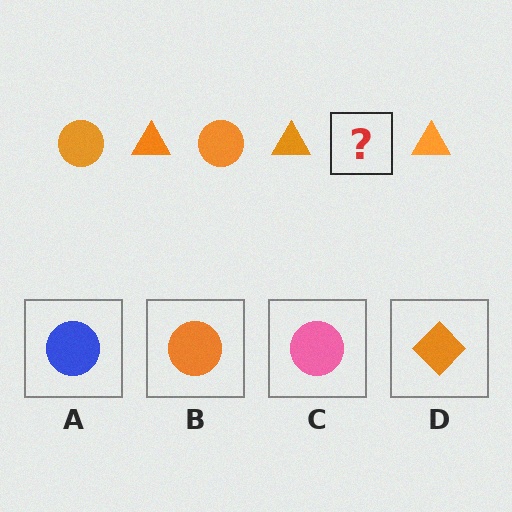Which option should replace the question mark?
Option B.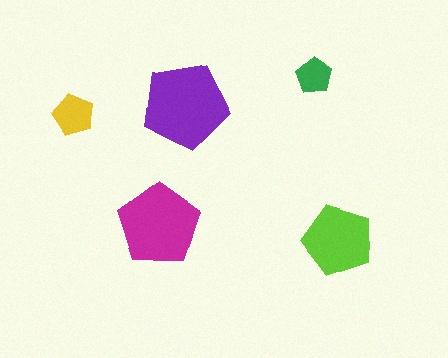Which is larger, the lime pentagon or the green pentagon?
The lime one.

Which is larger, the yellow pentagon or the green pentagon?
The yellow one.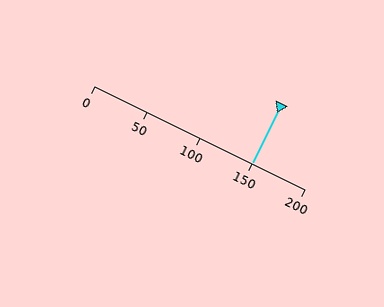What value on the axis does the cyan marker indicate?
The marker indicates approximately 150.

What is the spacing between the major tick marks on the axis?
The major ticks are spaced 50 apart.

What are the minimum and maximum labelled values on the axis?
The axis runs from 0 to 200.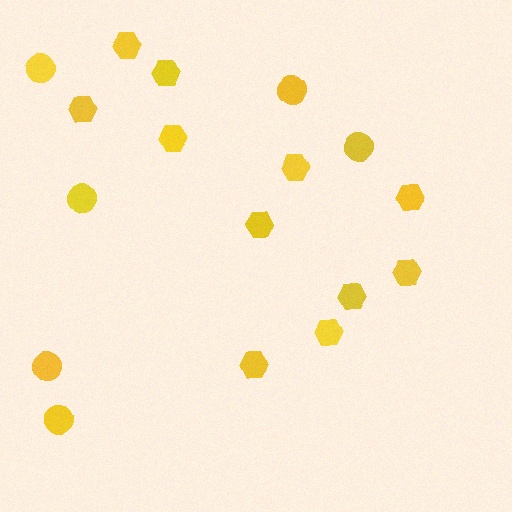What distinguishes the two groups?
There are 2 groups: one group of circles (6) and one group of hexagons (11).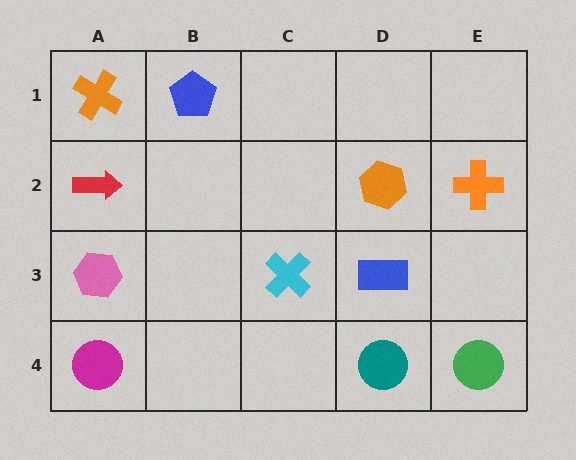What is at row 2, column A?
A red arrow.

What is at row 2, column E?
An orange cross.